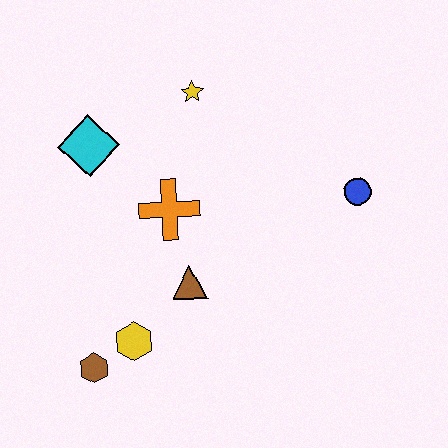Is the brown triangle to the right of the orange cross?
Yes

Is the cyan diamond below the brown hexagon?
No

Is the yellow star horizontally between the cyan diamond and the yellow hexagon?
No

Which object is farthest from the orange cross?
The blue circle is farthest from the orange cross.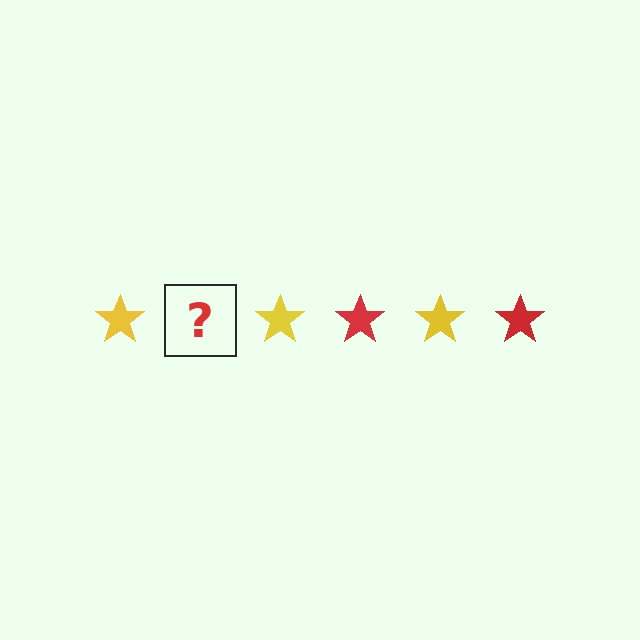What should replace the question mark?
The question mark should be replaced with a red star.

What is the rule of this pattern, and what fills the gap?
The rule is that the pattern cycles through yellow, red stars. The gap should be filled with a red star.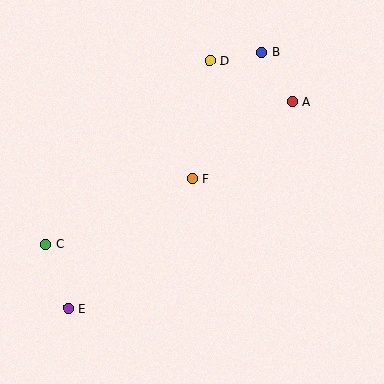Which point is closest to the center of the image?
Point F at (192, 179) is closest to the center.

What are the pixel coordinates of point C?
Point C is at (46, 245).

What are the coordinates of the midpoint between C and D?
The midpoint between C and D is at (128, 153).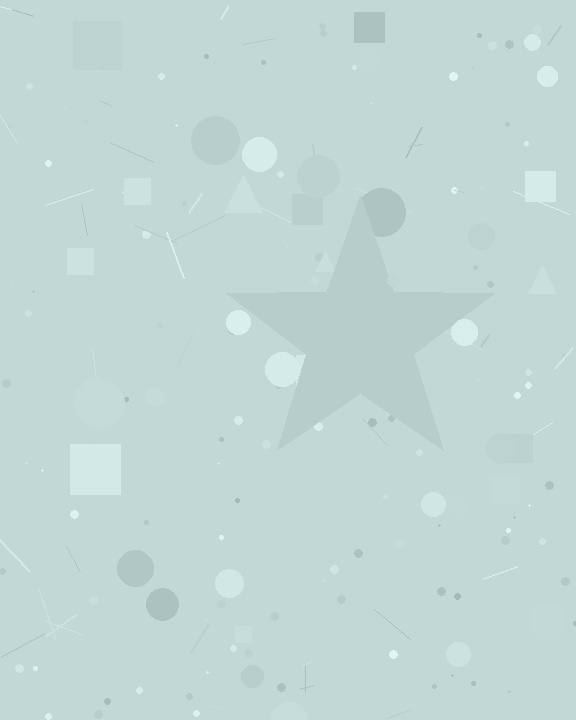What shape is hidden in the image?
A star is hidden in the image.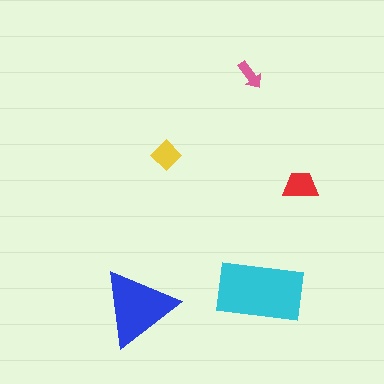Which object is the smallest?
The pink arrow.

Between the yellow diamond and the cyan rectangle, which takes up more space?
The cyan rectangle.